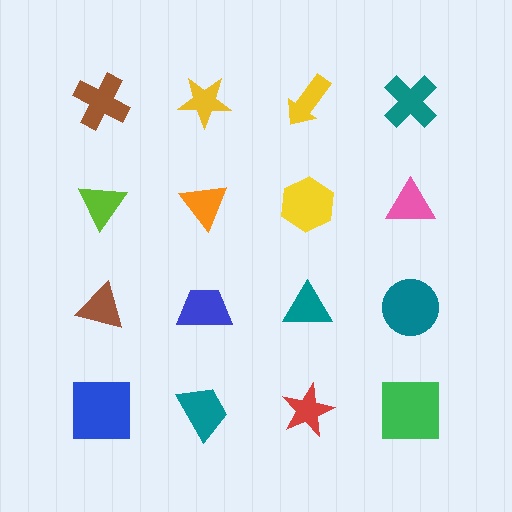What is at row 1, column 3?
A yellow arrow.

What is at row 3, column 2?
A blue trapezoid.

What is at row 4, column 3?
A red star.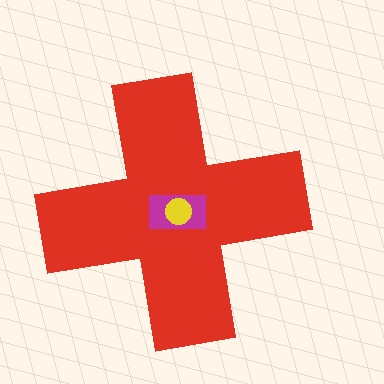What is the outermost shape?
The red cross.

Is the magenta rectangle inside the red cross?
Yes.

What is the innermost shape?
The yellow circle.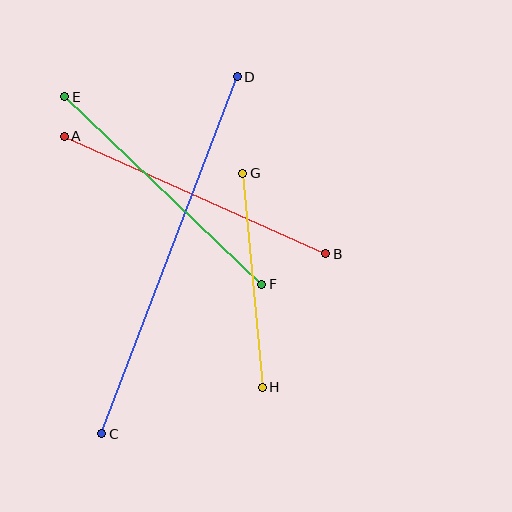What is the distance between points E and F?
The distance is approximately 272 pixels.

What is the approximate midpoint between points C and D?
The midpoint is at approximately (169, 255) pixels.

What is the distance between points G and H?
The distance is approximately 215 pixels.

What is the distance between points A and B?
The distance is approximately 287 pixels.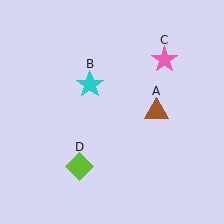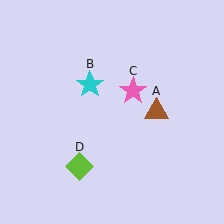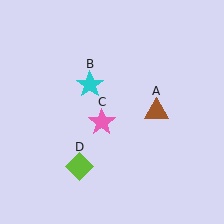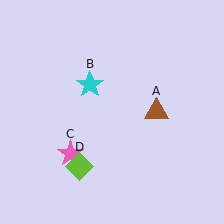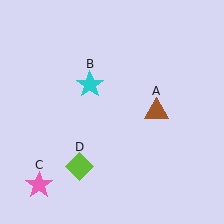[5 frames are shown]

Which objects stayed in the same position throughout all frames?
Brown triangle (object A) and cyan star (object B) and lime diamond (object D) remained stationary.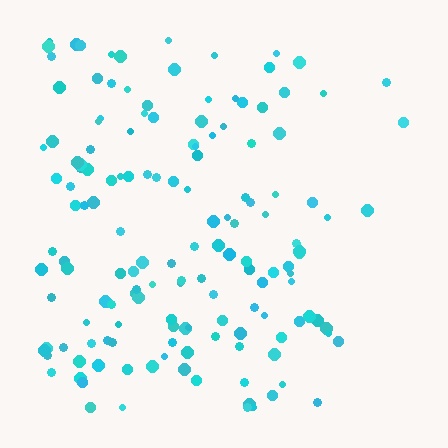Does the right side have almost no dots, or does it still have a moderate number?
Still a moderate number, just noticeably fewer than the left.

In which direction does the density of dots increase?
From right to left, with the left side densest.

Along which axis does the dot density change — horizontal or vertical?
Horizontal.